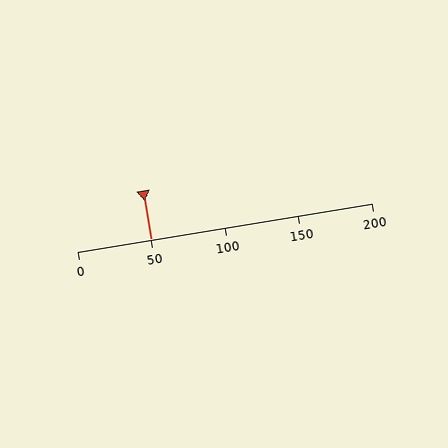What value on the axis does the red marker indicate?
The marker indicates approximately 50.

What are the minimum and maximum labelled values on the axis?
The axis runs from 0 to 200.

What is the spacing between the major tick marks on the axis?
The major ticks are spaced 50 apart.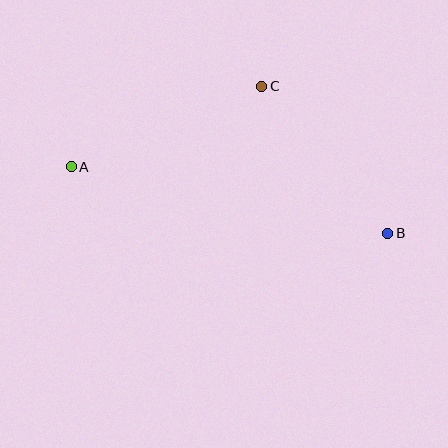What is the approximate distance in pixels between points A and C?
The distance between A and C is approximately 207 pixels.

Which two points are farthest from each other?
Points A and B are farthest from each other.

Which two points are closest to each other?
Points B and C are closest to each other.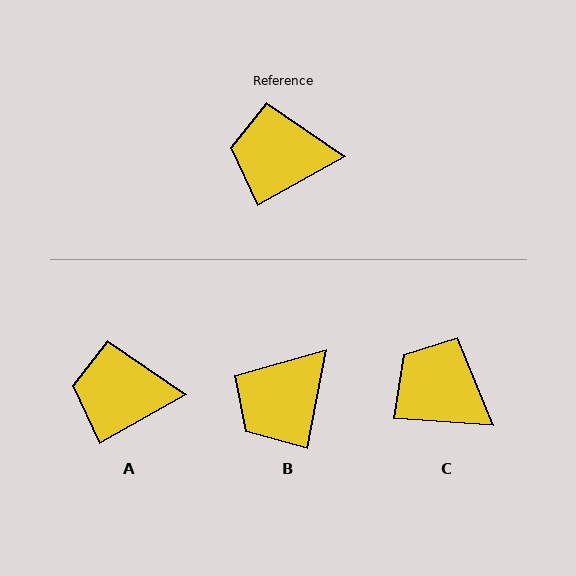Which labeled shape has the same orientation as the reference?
A.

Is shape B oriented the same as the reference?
No, it is off by about 50 degrees.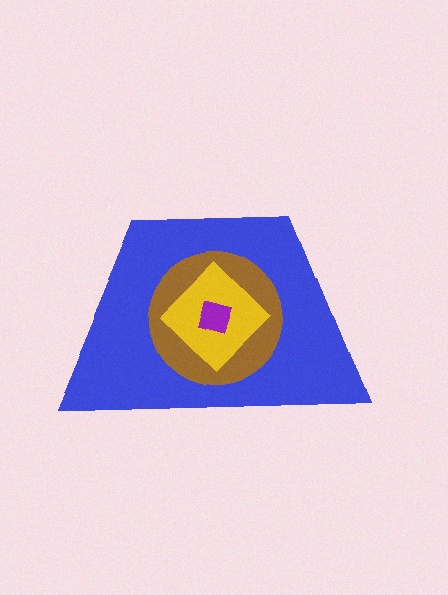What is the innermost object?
The purple square.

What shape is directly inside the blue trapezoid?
The brown circle.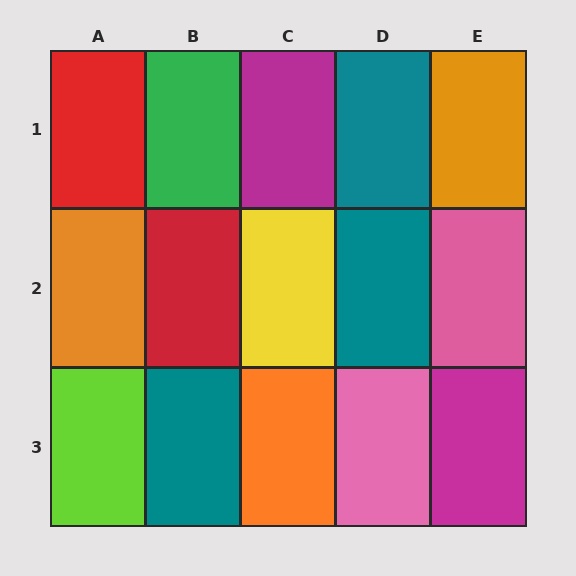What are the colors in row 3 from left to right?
Lime, teal, orange, pink, magenta.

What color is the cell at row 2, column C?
Yellow.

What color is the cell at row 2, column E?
Pink.